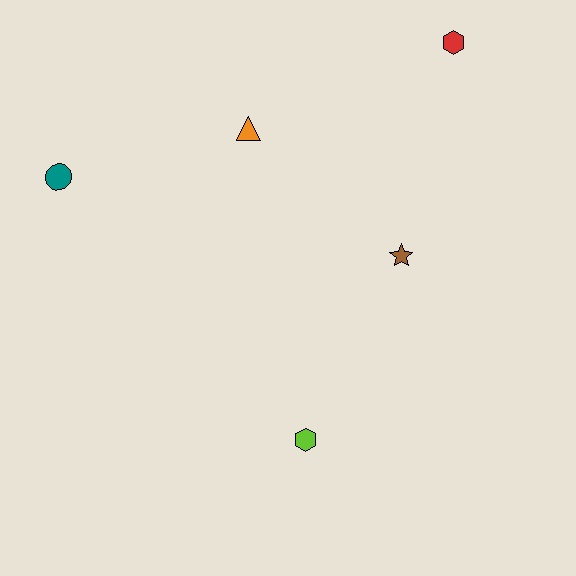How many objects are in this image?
There are 5 objects.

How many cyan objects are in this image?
There are no cyan objects.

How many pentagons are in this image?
There are no pentagons.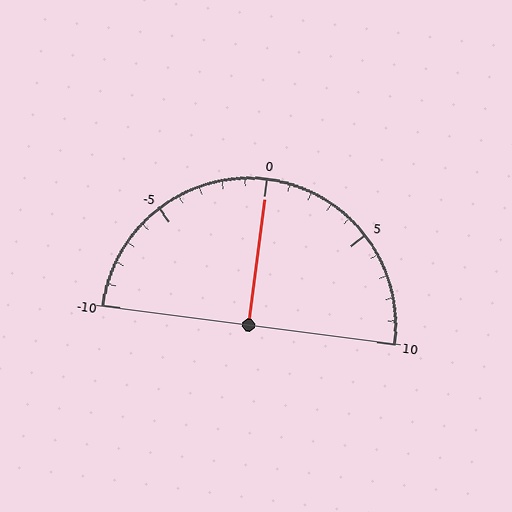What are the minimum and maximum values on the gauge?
The gauge ranges from -10 to 10.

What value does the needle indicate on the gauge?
The needle indicates approximately 0.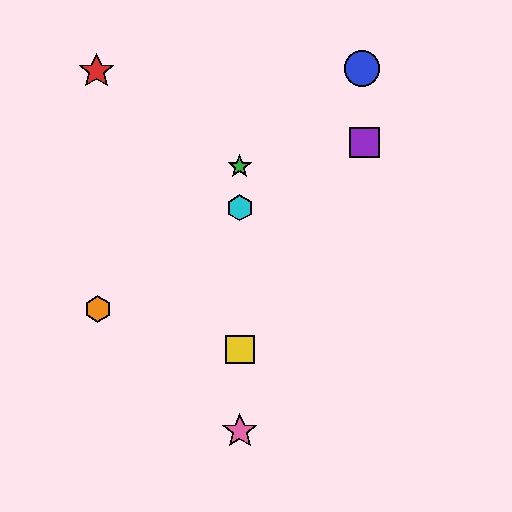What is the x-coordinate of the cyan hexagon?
The cyan hexagon is at x≈240.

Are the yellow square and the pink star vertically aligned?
Yes, both are at x≈240.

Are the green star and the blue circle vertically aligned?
No, the green star is at x≈240 and the blue circle is at x≈362.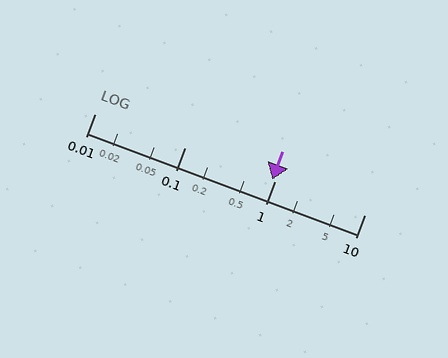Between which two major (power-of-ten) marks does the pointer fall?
The pointer is between 0.1 and 1.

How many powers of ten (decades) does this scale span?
The scale spans 3 decades, from 0.01 to 10.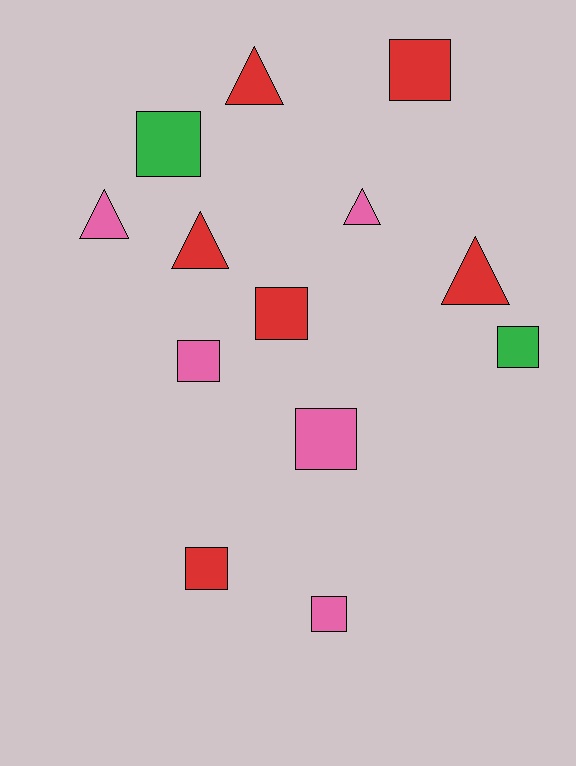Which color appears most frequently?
Red, with 6 objects.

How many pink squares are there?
There are 3 pink squares.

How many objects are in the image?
There are 13 objects.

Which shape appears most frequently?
Square, with 8 objects.